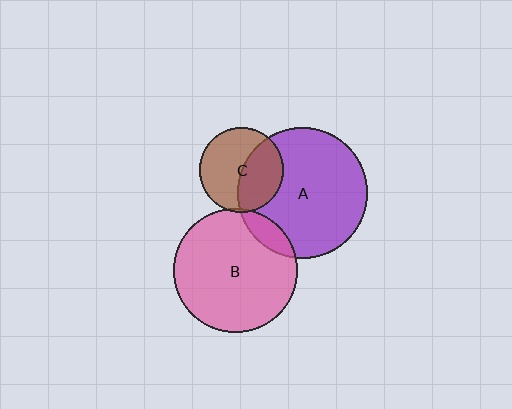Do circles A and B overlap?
Yes.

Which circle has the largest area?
Circle A (purple).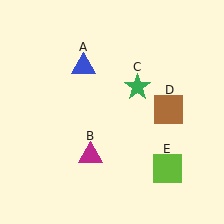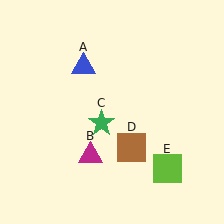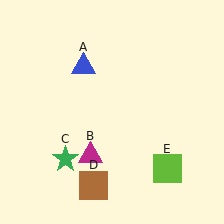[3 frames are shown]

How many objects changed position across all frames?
2 objects changed position: green star (object C), brown square (object D).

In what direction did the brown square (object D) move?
The brown square (object D) moved down and to the left.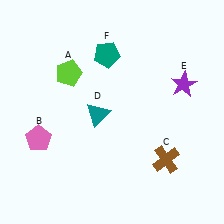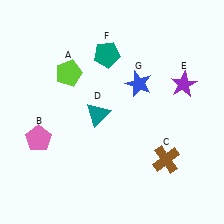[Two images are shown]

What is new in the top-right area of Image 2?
A blue star (G) was added in the top-right area of Image 2.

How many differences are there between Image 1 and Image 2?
There is 1 difference between the two images.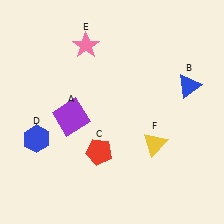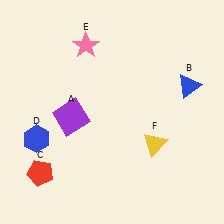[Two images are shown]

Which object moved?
The red pentagon (C) moved left.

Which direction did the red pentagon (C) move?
The red pentagon (C) moved left.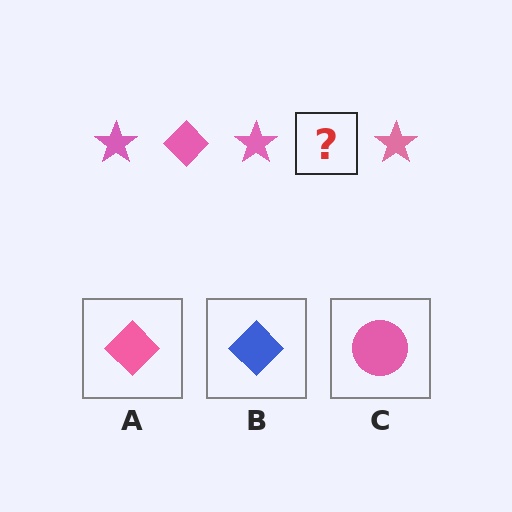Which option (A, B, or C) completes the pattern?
A.